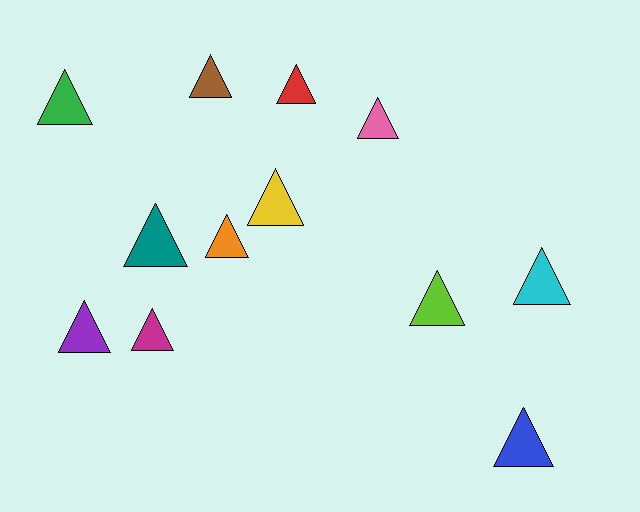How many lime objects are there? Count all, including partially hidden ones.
There is 1 lime object.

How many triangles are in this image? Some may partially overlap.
There are 12 triangles.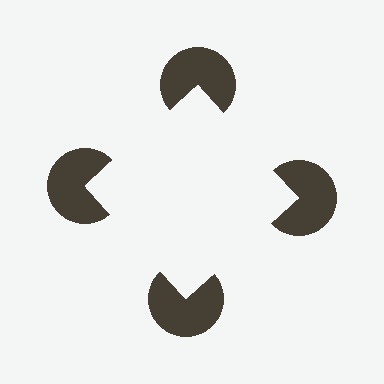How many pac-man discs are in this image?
There are 4 — one at each vertex of the illusory square.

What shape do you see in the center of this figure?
An illusory square — its edges are inferred from the aligned wedge cuts in the pac-man discs, not physically drawn.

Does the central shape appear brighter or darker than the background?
It typically appears slightly brighter than the background, even though no actual brightness change is drawn.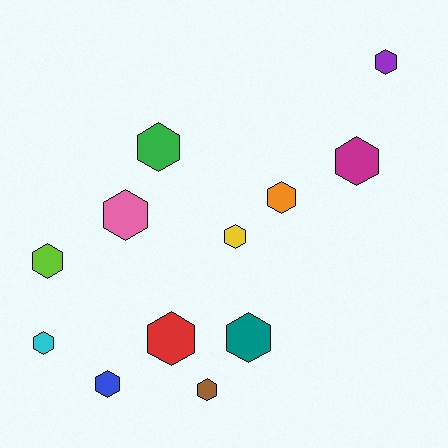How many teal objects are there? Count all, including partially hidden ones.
There is 1 teal object.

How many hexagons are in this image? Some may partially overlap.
There are 12 hexagons.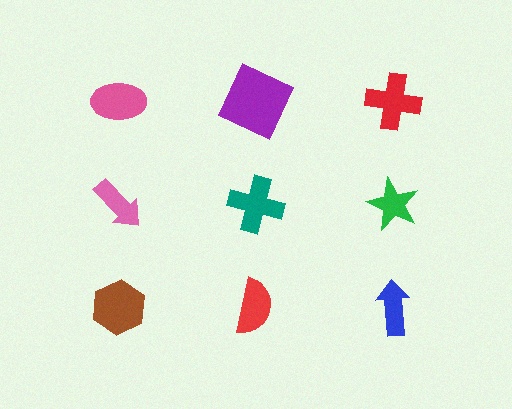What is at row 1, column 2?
A purple square.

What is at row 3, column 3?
A blue arrow.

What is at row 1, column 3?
A red cross.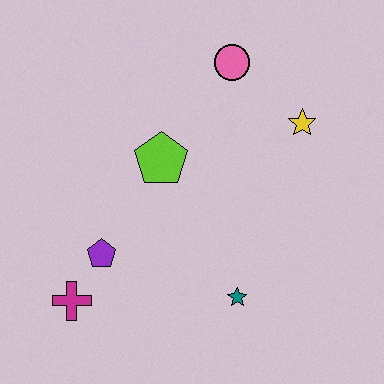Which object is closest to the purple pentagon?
The magenta cross is closest to the purple pentagon.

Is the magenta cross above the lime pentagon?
No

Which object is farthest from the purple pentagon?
The yellow star is farthest from the purple pentagon.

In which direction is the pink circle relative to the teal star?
The pink circle is above the teal star.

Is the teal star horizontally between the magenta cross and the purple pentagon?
No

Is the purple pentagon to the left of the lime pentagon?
Yes